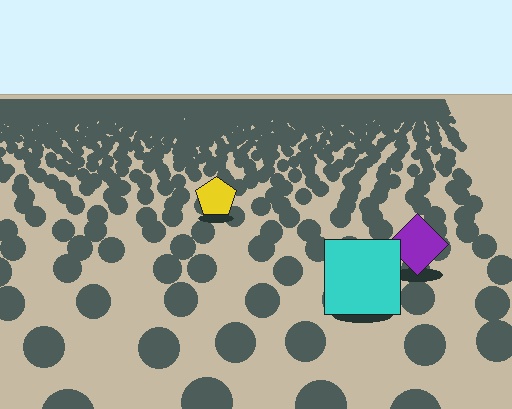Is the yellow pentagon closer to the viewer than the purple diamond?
No. The purple diamond is closer — you can tell from the texture gradient: the ground texture is coarser near it.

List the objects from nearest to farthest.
From nearest to farthest: the cyan square, the purple diamond, the yellow pentagon.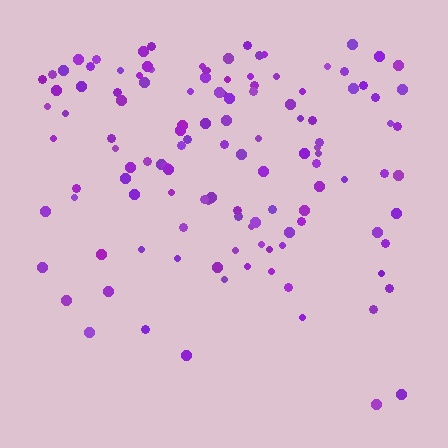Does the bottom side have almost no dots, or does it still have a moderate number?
Still a moderate number, just noticeably fewer than the top.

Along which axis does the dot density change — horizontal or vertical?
Vertical.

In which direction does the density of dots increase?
From bottom to top, with the top side densest.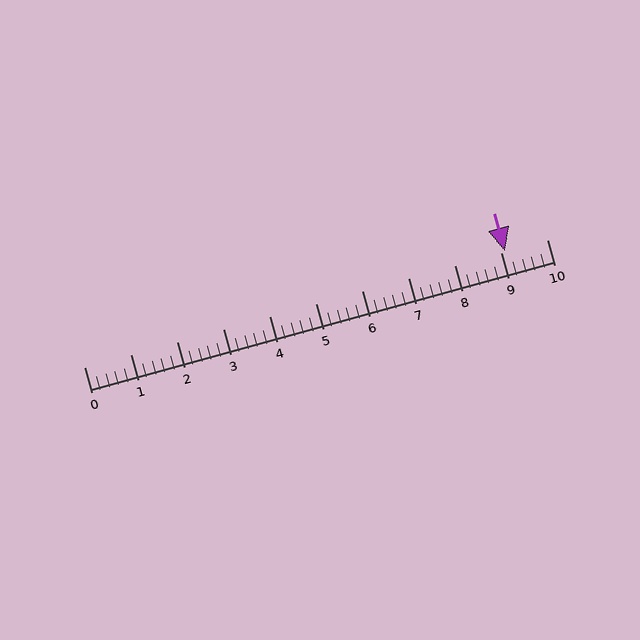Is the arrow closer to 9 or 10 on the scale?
The arrow is closer to 9.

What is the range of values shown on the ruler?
The ruler shows values from 0 to 10.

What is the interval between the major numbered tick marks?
The major tick marks are spaced 1 units apart.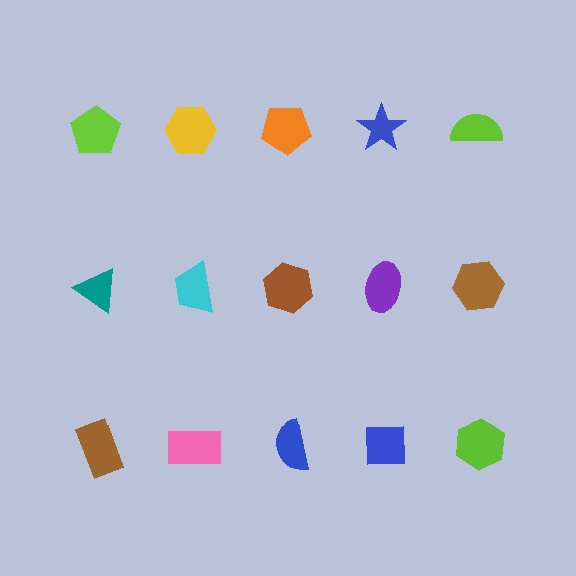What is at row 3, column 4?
A blue square.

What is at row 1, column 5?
A lime semicircle.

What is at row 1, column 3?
An orange pentagon.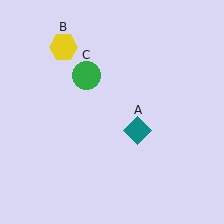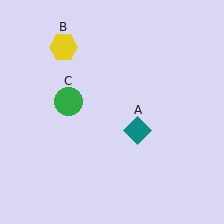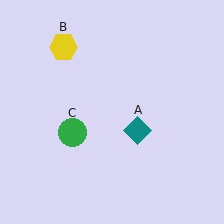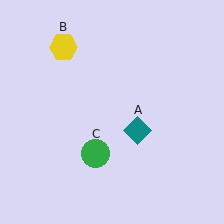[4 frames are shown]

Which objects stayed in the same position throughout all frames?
Teal diamond (object A) and yellow hexagon (object B) remained stationary.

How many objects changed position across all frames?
1 object changed position: green circle (object C).